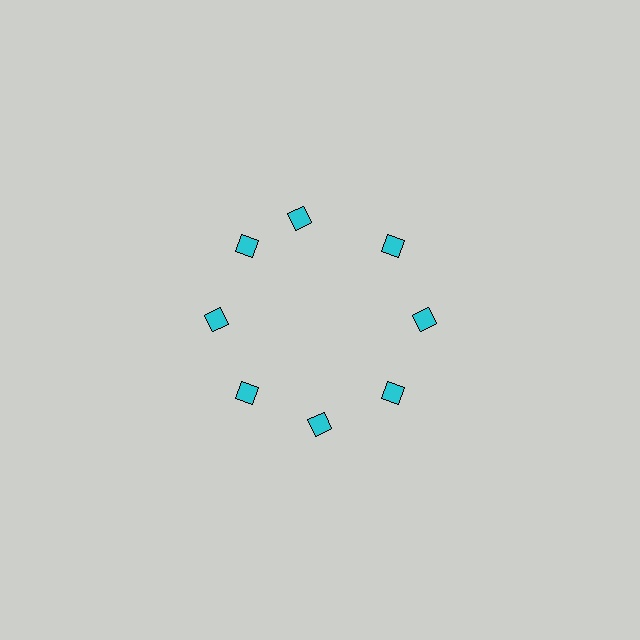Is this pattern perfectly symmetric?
No. The 8 cyan diamonds are arranged in a ring, but one element near the 12 o'clock position is rotated out of alignment along the ring, breaking the 8-fold rotational symmetry.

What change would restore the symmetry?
The symmetry would be restored by rotating it back into even spacing with its neighbors so that all 8 diamonds sit at equal angles and equal distance from the center.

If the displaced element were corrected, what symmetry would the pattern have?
It would have 8-fold rotational symmetry — the pattern would map onto itself every 45 degrees.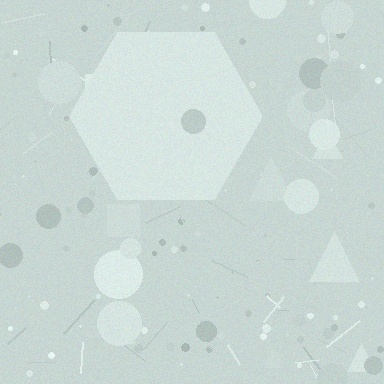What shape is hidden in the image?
A hexagon is hidden in the image.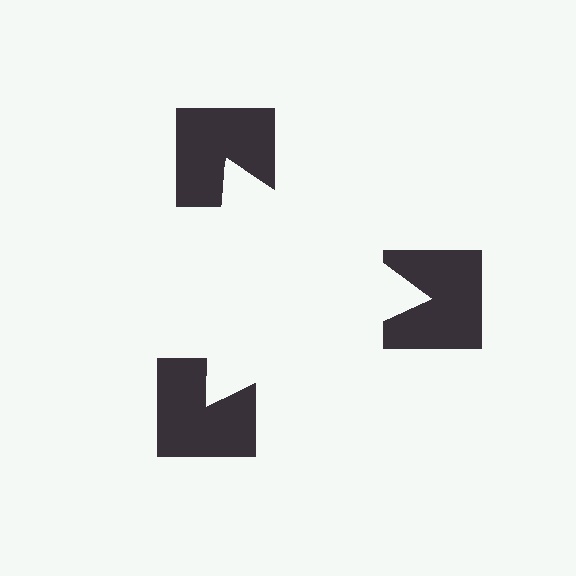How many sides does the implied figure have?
3 sides.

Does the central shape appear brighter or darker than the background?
It typically appears slightly brighter than the background, even though no actual brightness change is drawn.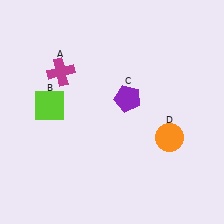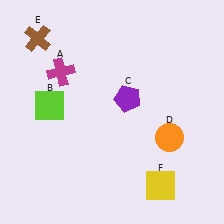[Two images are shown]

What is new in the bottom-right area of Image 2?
A yellow square (F) was added in the bottom-right area of Image 2.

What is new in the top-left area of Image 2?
A brown cross (E) was added in the top-left area of Image 2.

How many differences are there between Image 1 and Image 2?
There are 2 differences between the two images.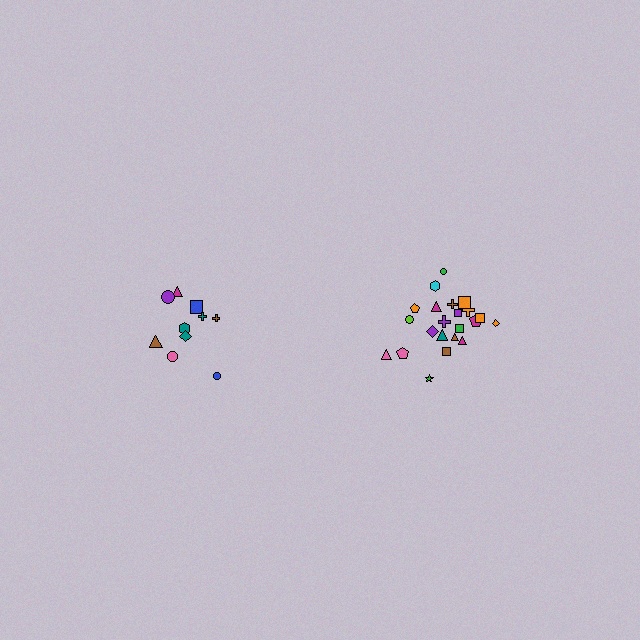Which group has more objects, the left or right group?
The right group.